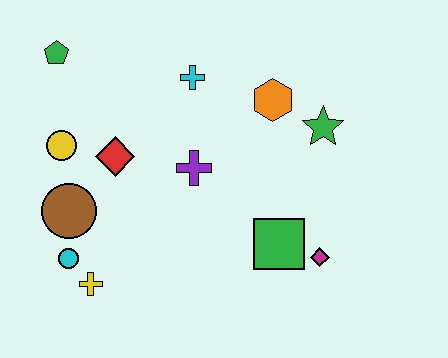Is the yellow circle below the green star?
Yes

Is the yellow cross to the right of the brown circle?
Yes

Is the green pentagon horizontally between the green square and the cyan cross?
No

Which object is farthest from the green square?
The green pentagon is farthest from the green square.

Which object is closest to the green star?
The orange hexagon is closest to the green star.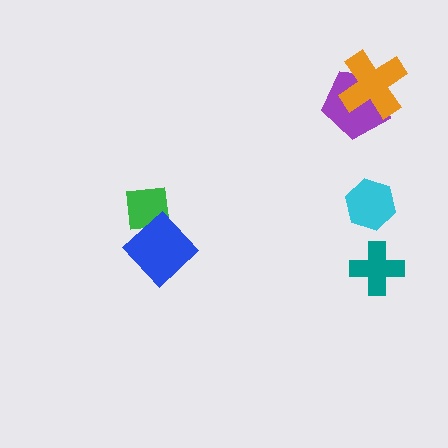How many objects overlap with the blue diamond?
1 object overlaps with the blue diamond.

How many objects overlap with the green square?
1 object overlaps with the green square.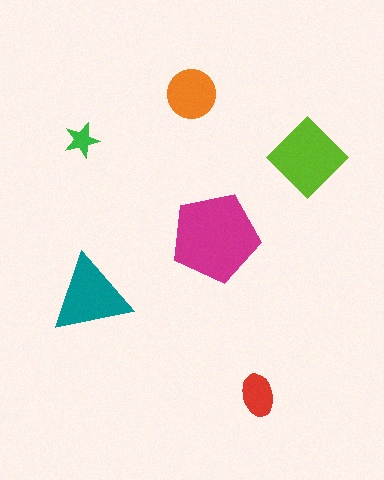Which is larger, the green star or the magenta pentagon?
The magenta pentagon.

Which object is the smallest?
The green star.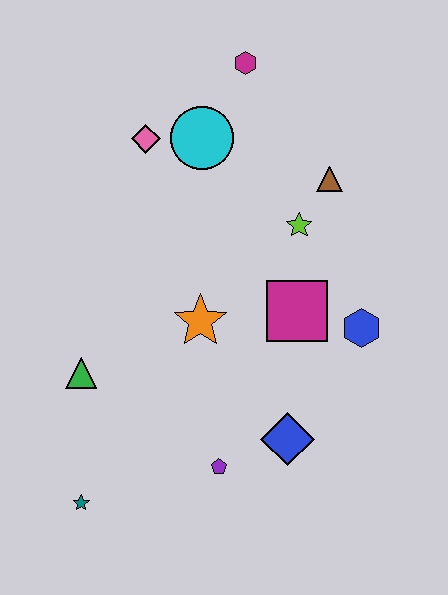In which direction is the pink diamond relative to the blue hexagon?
The pink diamond is to the left of the blue hexagon.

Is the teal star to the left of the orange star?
Yes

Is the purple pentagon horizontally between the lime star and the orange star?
Yes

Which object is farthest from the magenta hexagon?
The teal star is farthest from the magenta hexagon.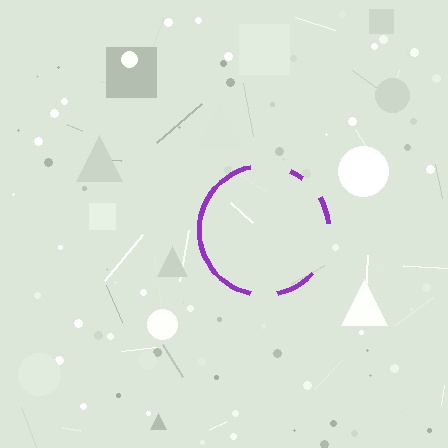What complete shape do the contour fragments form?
The contour fragments form a circle.